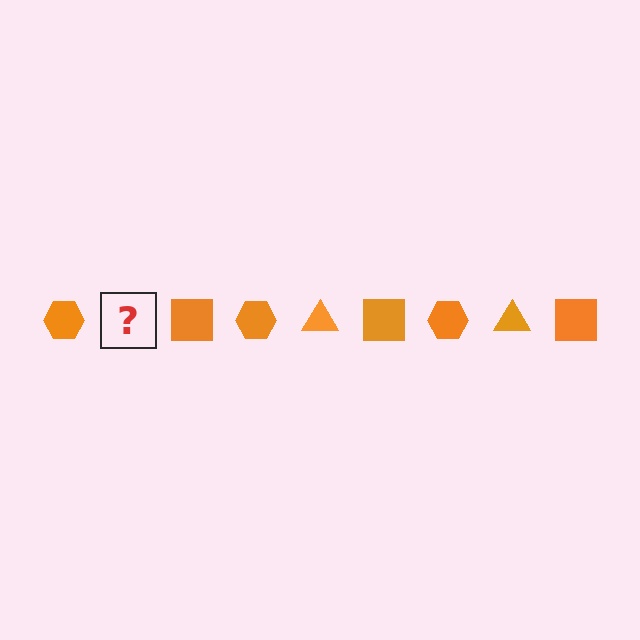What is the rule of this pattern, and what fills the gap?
The rule is that the pattern cycles through hexagon, triangle, square shapes in orange. The gap should be filled with an orange triangle.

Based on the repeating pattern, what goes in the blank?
The blank should be an orange triangle.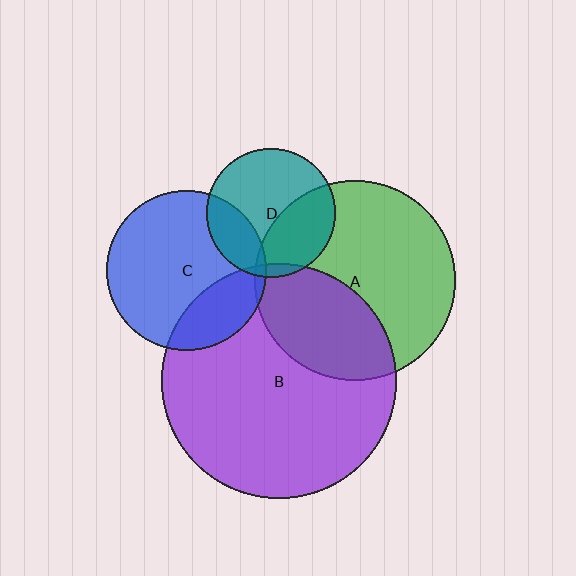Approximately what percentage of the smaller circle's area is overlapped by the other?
Approximately 5%.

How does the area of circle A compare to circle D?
Approximately 2.4 times.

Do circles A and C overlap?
Yes.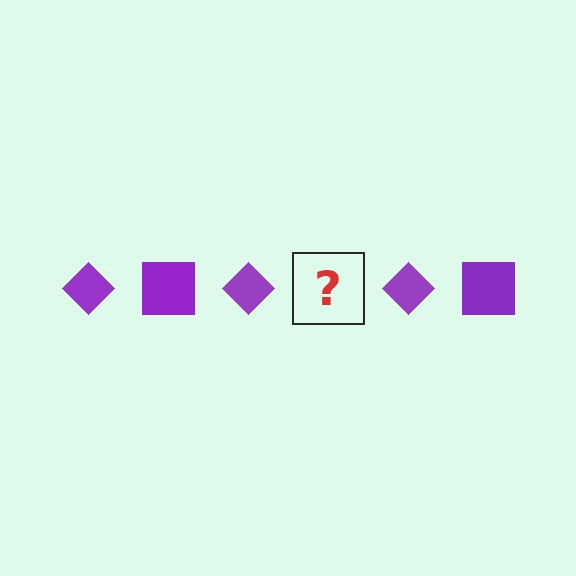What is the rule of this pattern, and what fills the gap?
The rule is that the pattern cycles through diamond, square shapes in purple. The gap should be filled with a purple square.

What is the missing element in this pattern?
The missing element is a purple square.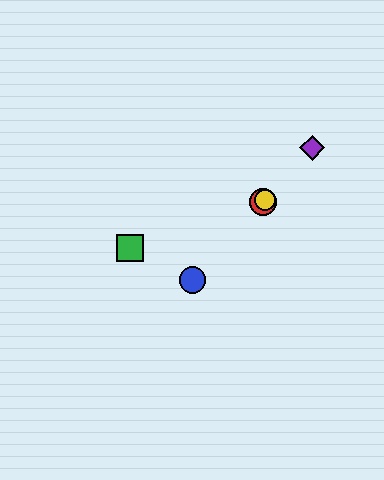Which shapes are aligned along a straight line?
The red circle, the blue circle, the yellow circle, the purple diamond are aligned along a straight line.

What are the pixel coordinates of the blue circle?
The blue circle is at (192, 280).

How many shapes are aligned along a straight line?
4 shapes (the red circle, the blue circle, the yellow circle, the purple diamond) are aligned along a straight line.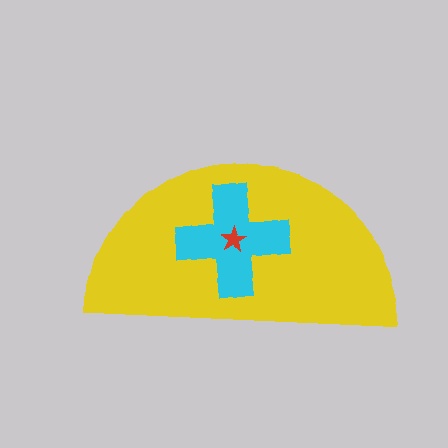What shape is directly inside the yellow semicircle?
The cyan cross.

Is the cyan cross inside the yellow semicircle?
Yes.